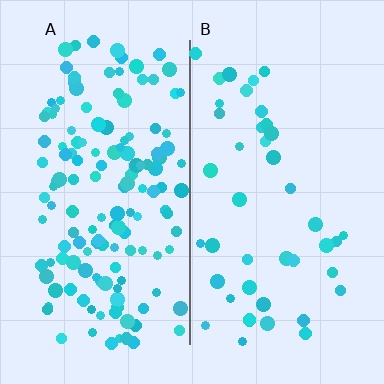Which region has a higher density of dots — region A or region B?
A (the left).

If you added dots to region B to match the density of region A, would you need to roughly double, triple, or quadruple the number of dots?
Approximately triple.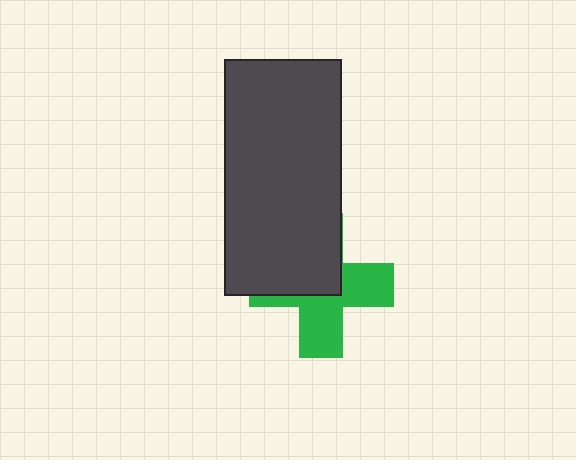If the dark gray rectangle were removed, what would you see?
You would see the complete green cross.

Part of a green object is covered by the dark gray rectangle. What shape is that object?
It is a cross.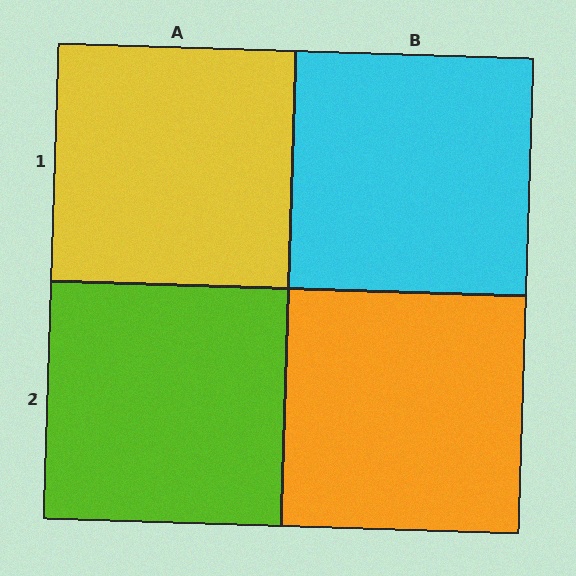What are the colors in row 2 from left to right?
Lime, orange.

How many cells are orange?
1 cell is orange.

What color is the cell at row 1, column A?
Yellow.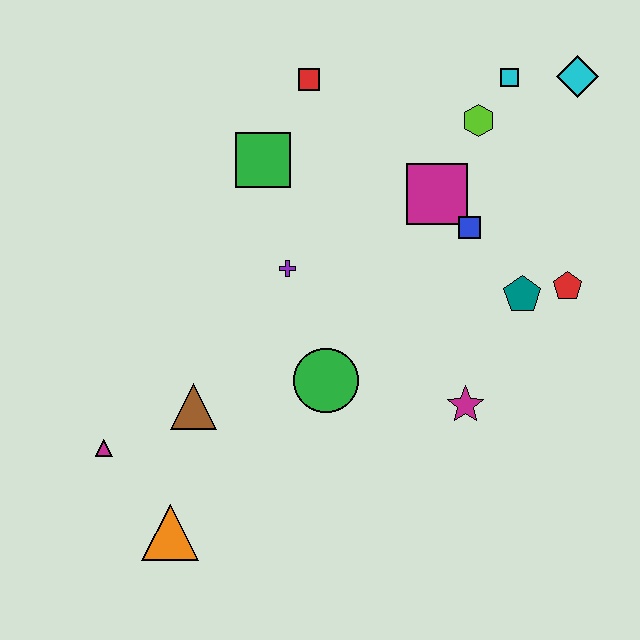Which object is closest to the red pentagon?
The teal pentagon is closest to the red pentagon.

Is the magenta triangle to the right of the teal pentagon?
No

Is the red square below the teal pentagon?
No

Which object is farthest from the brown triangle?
The cyan diamond is farthest from the brown triangle.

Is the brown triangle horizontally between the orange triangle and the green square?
Yes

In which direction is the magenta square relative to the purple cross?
The magenta square is to the right of the purple cross.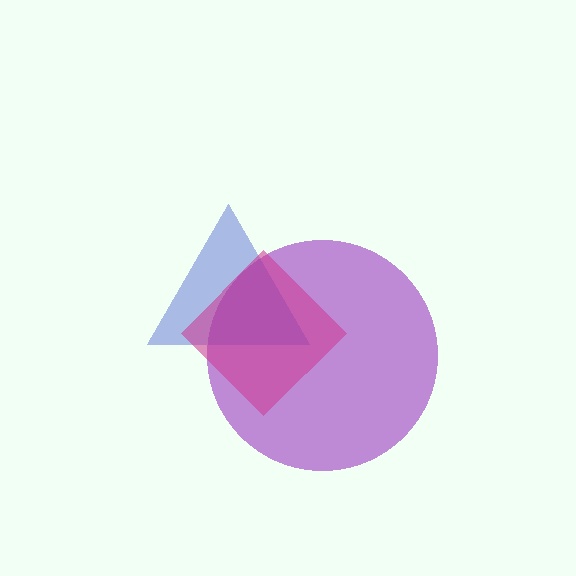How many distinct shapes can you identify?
There are 3 distinct shapes: a purple circle, a blue triangle, a magenta diamond.